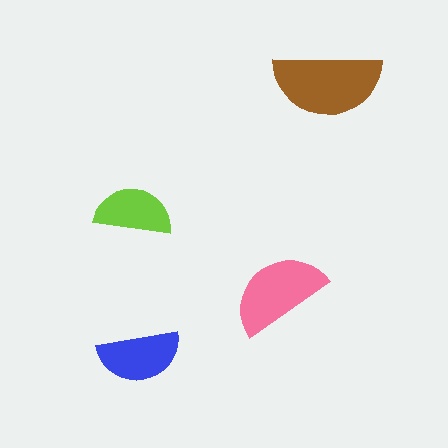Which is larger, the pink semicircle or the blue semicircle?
The pink one.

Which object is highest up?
The brown semicircle is topmost.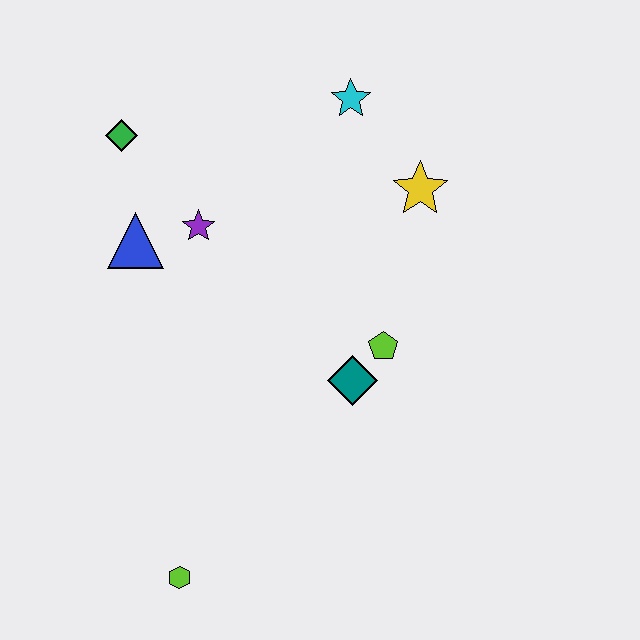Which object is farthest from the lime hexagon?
The cyan star is farthest from the lime hexagon.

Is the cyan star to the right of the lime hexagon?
Yes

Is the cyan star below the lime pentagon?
No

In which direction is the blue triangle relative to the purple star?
The blue triangle is to the left of the purple star.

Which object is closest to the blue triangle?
The purple star is closest to the blue triangle.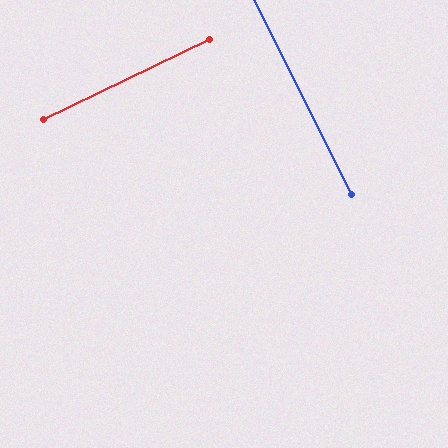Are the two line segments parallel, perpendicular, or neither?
Perpendicular — they meet at approximately 89°.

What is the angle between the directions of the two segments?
Approximately 89 degrees.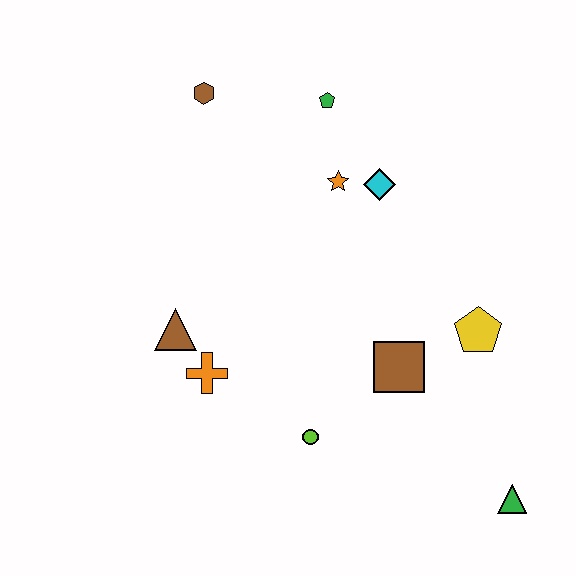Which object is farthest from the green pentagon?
The green triangle is farthest from the green pentagon.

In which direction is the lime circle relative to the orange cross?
The lime circle is to the right of the orange cross.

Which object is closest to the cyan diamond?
The orange star is closest to the cyan diamond.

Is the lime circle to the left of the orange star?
Yes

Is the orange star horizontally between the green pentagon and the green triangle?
Yes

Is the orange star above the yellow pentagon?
Yes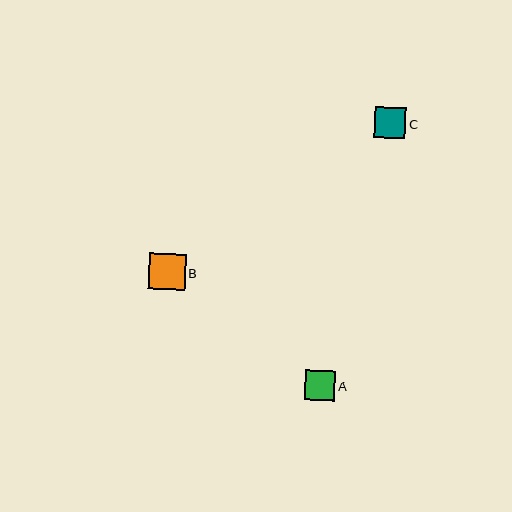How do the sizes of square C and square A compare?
Square C and square A are approximately the same size.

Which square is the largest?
Square B is the largest with a size of approximately 36 pixels.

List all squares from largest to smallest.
From largest to smallest: B, C, A.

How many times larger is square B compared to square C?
Square B is approximately 1.2 times the size of square C.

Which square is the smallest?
Square A is the smallest with a size of approximately 30 pixels.